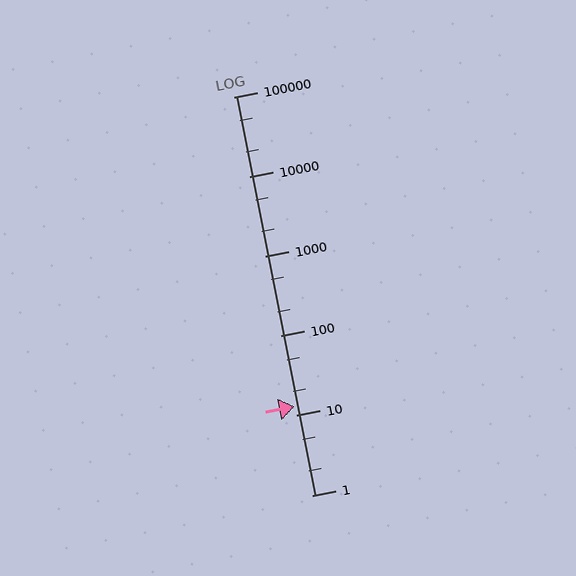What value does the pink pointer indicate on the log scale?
The pointer indicates approximately 13.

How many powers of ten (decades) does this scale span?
The scale spans 5 decades, from 1 to 100000.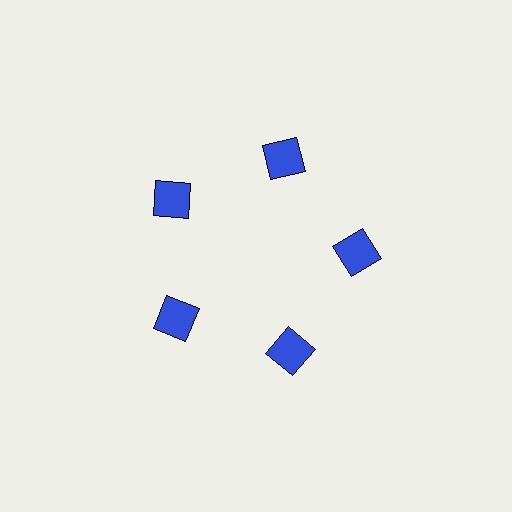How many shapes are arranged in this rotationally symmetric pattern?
There are 5 shapes, arranged in 5 groups of 1.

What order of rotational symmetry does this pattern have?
This pattern has 5-fold rotational symmetry.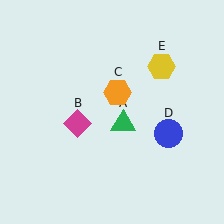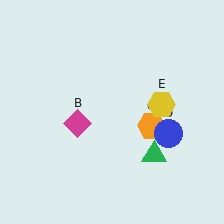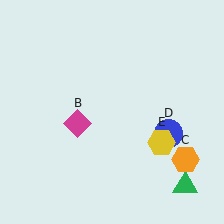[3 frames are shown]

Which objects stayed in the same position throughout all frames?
Magenta diamond (object B) and blue circle (object D) remained stationary.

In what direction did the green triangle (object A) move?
The green triangle (object A) moved down and to the right.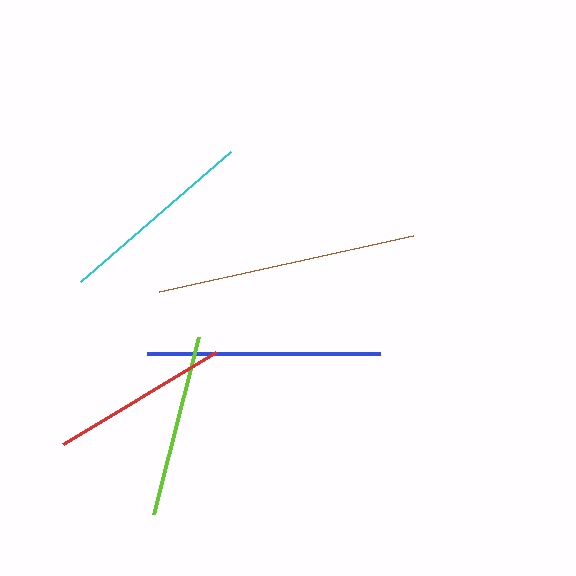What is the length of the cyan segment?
The cyan segment is approximately 198 pixels long.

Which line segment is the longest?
The brown line is the longest at approximately 260 pixels.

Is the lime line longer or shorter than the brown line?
The brown line is longer than the lime line.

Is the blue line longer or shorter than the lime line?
The blue line is longer than the lime line.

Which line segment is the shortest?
The red line is the shortest at approximately 178 pixels.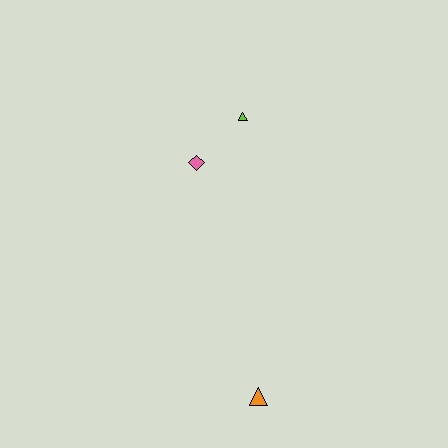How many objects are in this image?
There are 3 objects.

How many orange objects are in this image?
There is 1 orange object.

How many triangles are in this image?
There are 2 triangles.